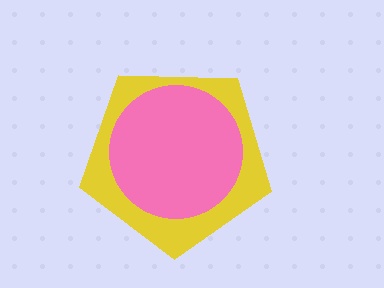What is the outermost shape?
The yellow pentagon.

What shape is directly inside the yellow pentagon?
The pink circle.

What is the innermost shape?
The pink circle.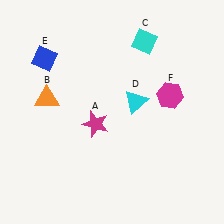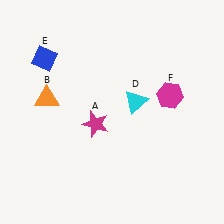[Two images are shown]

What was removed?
The cyan diamond (C) was removed in Image 2.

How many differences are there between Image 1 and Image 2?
There is 1 difference between the two images.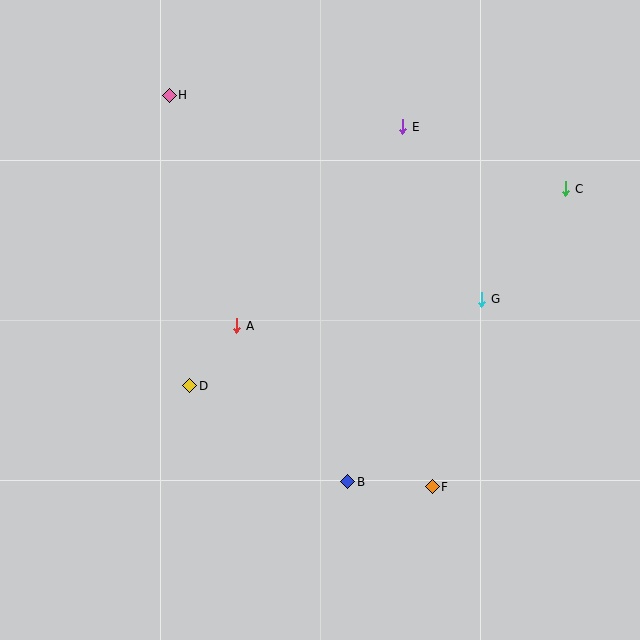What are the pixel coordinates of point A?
Point A is at (237, 326).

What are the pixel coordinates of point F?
Point F is at (432, 487).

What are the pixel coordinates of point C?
Point C is at (566, 189).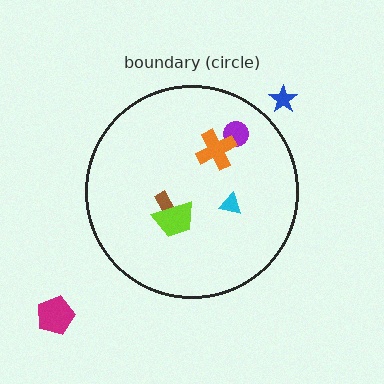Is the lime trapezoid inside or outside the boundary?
Inside.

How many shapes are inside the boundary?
5 inside, 2 outside.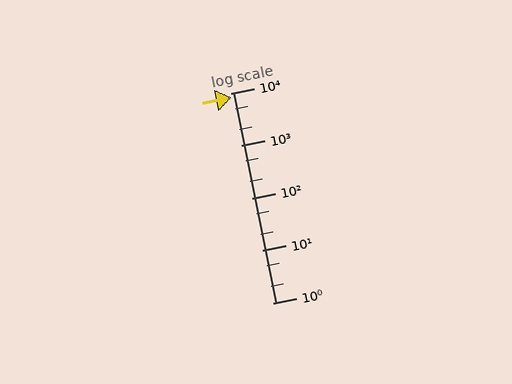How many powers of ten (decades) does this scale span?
The scale spans 4 decades, from 1 to 10000.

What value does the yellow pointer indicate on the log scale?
The pointer indicates approximately 8200.